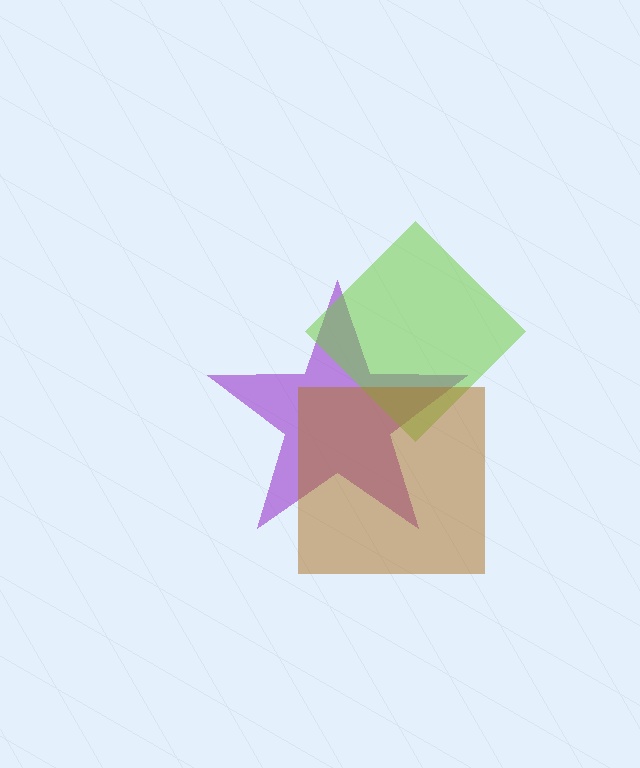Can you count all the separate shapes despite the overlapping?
Yes, there are 3 separate shapes.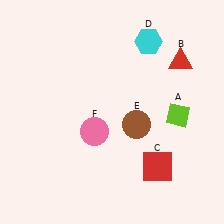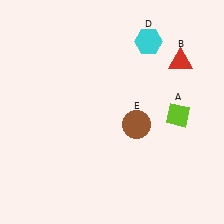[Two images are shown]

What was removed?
The pink circle (F), the red square (C) were removed in Image 2.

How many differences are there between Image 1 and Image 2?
There are 2 differences between the two images.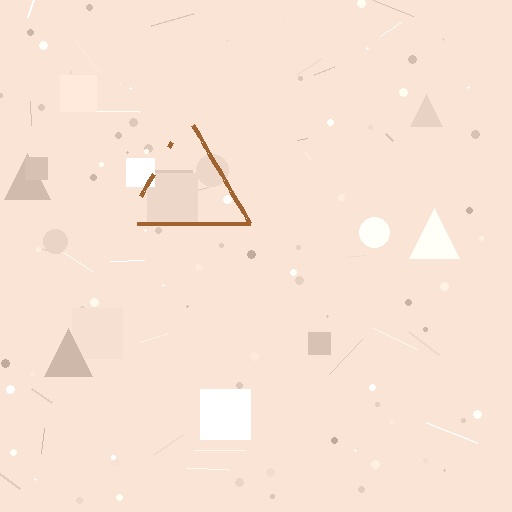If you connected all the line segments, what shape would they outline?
They would outline a triangle.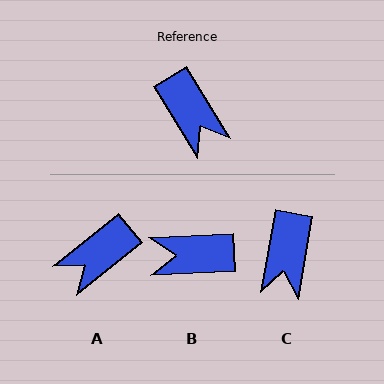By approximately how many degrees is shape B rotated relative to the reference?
Approximately 118 degrees clockwise.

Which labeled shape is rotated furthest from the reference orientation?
B, about 118 degrees away.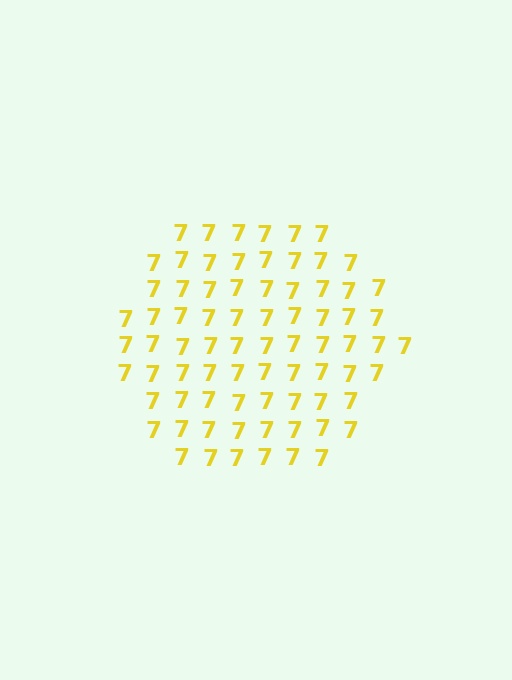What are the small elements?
The small elements are digit 7's.